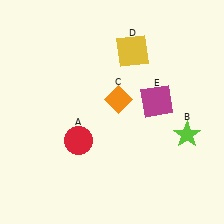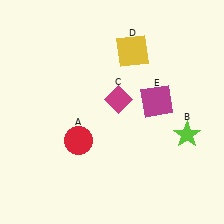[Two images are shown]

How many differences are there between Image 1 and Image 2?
There is 1 difference between the two images.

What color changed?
The diamond (C) changed from orange in Image 1 to magenta in Image 2.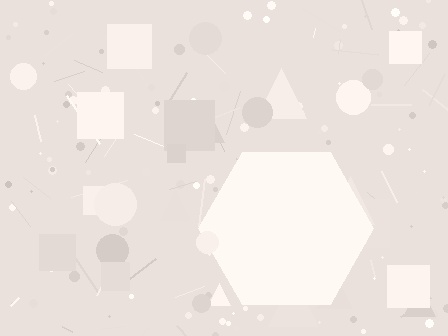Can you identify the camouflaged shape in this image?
The camouflaged shape is a hexagon.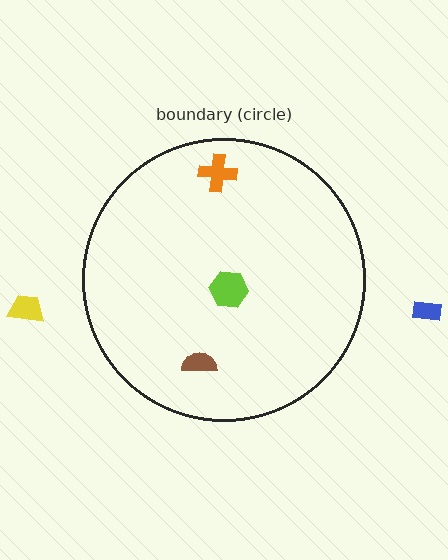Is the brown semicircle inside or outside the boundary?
Inside.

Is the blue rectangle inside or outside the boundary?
Outside.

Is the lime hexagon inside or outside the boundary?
Inside.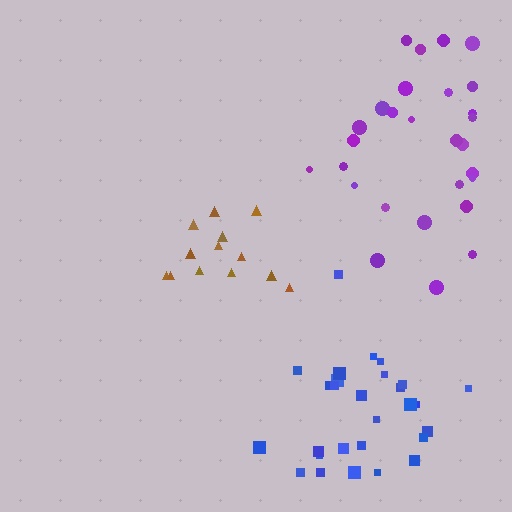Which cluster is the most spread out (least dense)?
Purple.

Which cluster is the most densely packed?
Brown.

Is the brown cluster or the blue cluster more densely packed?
Brown.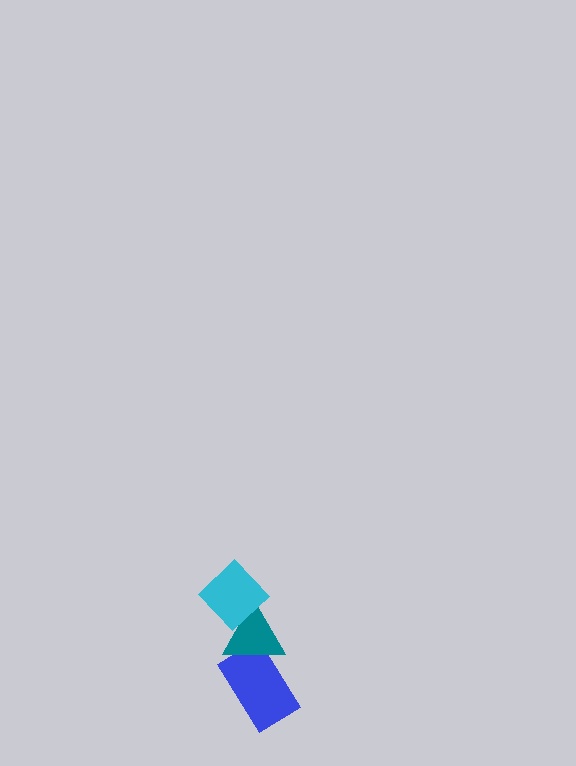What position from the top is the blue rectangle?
The blue rectangle is 3rd from the top.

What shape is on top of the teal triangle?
The cyan diamond is on top of the teal triangle.